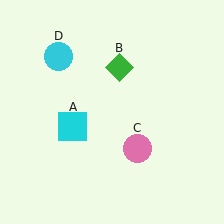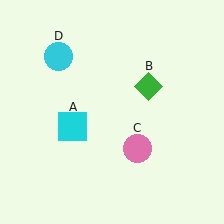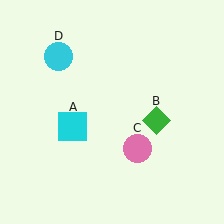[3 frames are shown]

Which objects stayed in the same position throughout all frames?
Cyan square (object A) and pink circle (object C) and cyan circle (object D) remained stationary.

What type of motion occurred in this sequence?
The green diamond (object B) rotated clockwise around the center of the scene.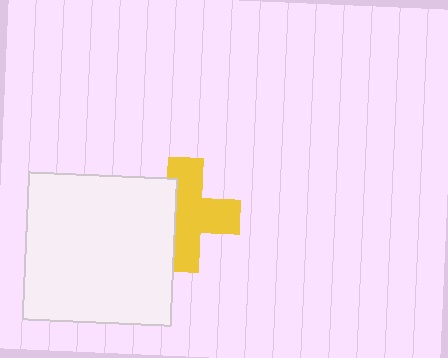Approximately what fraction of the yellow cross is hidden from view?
Roughly 34% of the yellow cross is hidden behind the white square.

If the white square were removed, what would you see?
You would see the complete yellow cross.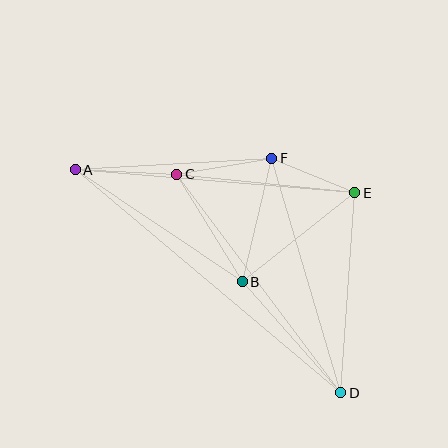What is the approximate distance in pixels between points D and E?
The distance between D and E is approximately 201 pixels.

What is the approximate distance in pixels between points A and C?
The distance between A and C is approximately 102 pixels.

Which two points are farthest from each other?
Points A and D are farthest from each other.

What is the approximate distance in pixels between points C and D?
The distance between C and D is approximately 273 pixels.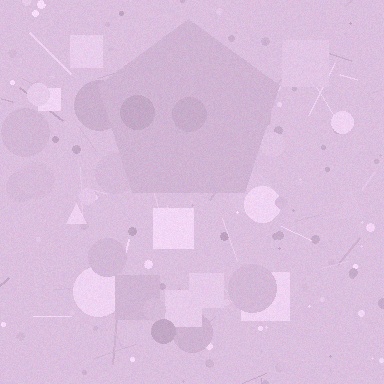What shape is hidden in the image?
A pentagon is hidden in the image.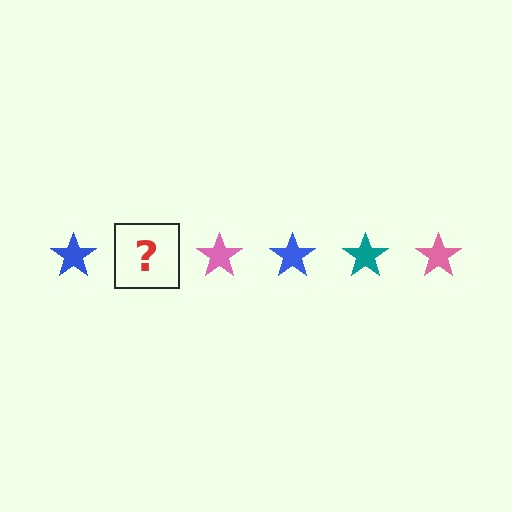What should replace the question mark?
The question mark should be replaced with a teal star.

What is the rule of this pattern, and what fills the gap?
The rule is that the pattern cycles through blue, teal, pink stars. The gap should be filled with a teal star.